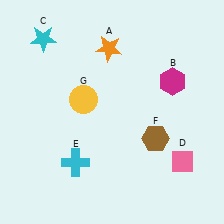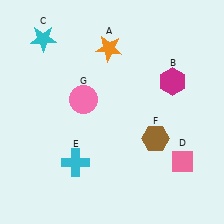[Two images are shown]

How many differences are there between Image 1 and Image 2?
There is 1 difference between the two images.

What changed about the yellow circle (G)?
In Image 1, G is yellow. In Image 2, it changed to pink.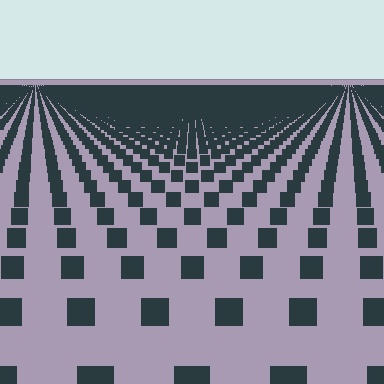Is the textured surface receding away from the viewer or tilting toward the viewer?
The surface is receding away from the viewer. Texture elements get smaller and denser toward the top.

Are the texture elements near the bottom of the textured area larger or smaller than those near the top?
Larger. Near the bottom, elements are closer to the viewer and appear at a bigger on-screen size.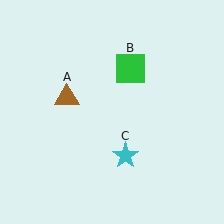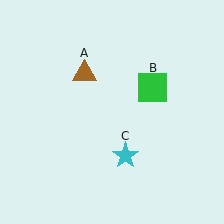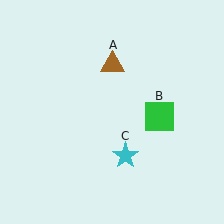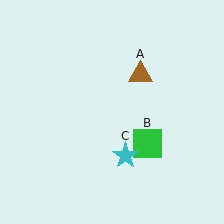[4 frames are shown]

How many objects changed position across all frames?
2 objects changed position: brown triangle (object A), green square (object B).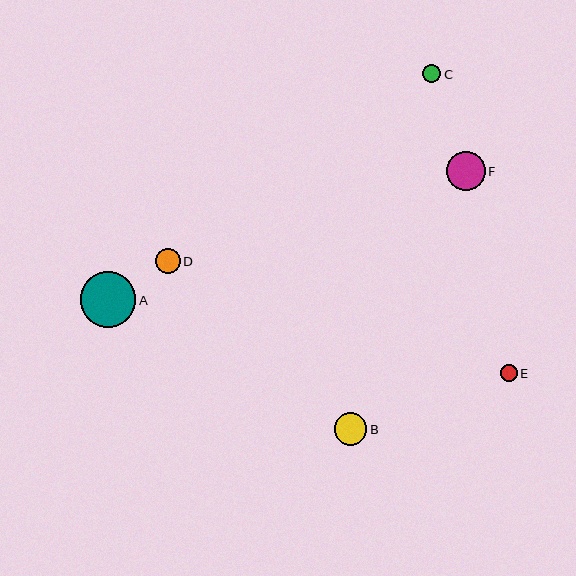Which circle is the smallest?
Circle E is the smallest with a size of approximately 17 pixels.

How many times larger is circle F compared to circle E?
Circle F is approximately 2.3 times the size of circle E.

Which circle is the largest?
Circle A is the largest with a size of approximately 56 pixels.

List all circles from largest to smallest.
From largest to smallest: A, F, B, D, C, E.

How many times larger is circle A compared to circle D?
Circle A is approximately 2.2 times the size of circle D.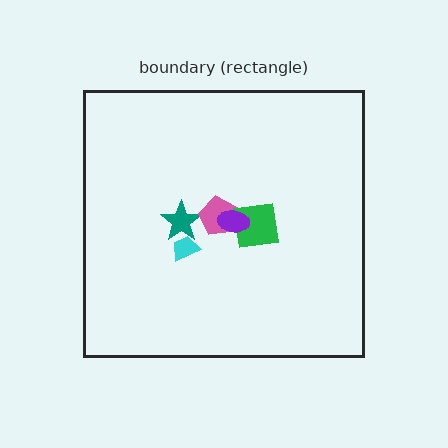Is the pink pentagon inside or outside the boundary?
Inside.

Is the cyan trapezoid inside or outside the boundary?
Inside.